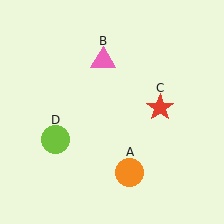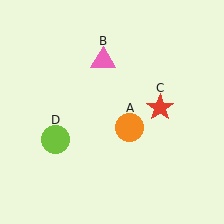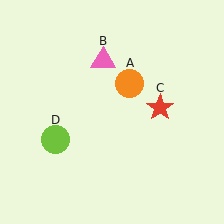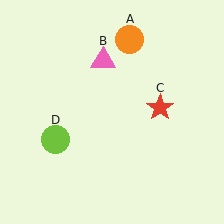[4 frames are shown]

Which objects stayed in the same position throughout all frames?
Pink triangle (object B) and red star (object C) and lime circle (object D) remained stationary.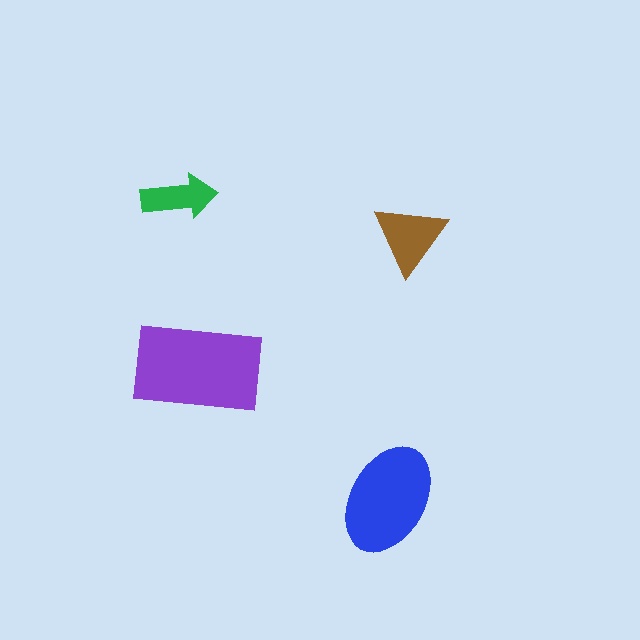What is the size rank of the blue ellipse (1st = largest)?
2nd.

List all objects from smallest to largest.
The green arrow, the brown triangle, the blue ellipse, the purple rectangle.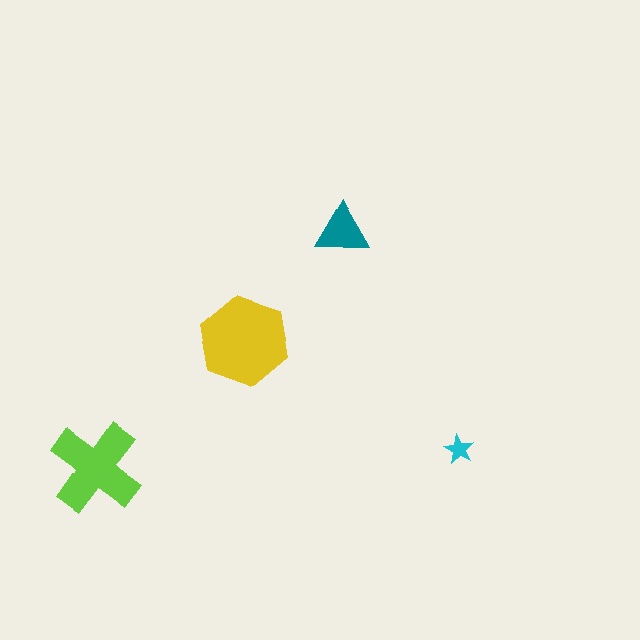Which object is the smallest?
The cyan star.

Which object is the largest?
The yellow hexagon.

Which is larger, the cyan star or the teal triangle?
The teal triangle.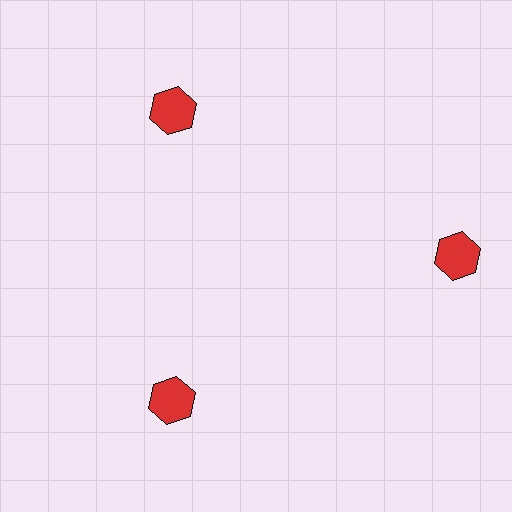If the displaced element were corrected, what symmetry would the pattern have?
It would have 3-fold rotational symmetry — the pattern would map onto itself every 120 degrees.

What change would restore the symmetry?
The symmetry would be restored by moving it inward, back onto the ring so that all 3 hexagons sit at equal angles and equal distance from the center.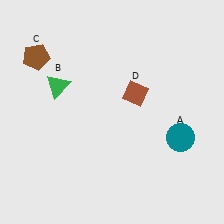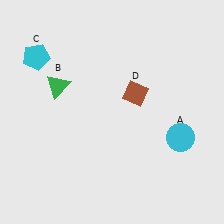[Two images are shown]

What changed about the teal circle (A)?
In Image 1, A is teal. In Image 2, it changed to cyan.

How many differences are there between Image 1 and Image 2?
There are 2 differences between the two images.